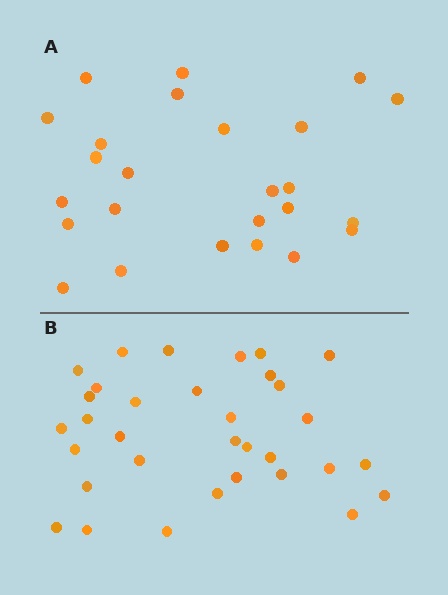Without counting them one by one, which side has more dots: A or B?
Region B (the bottom region) has more dots.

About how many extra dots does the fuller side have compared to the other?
Region B has roughly 8 or so more dots than region A.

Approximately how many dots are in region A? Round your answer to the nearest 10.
About 20 dots. (The exact count is 25, which rounds to 20.)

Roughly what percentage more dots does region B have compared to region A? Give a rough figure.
About 30% more.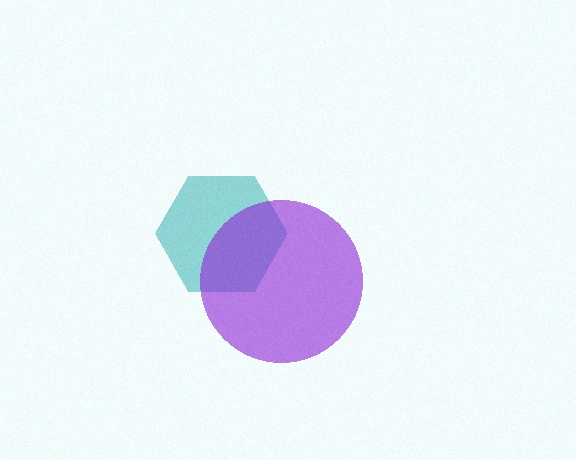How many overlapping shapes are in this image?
There are 2 overlapping shapes in the image.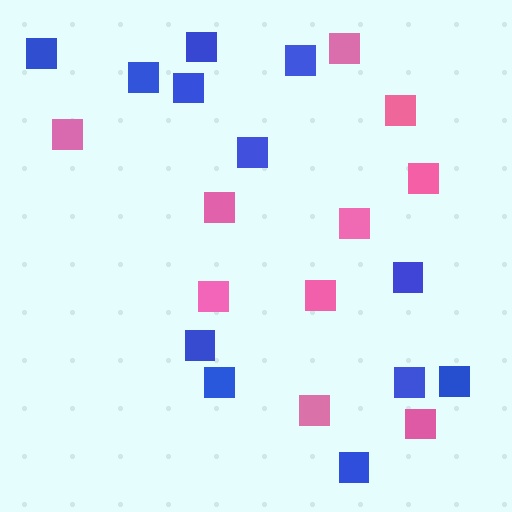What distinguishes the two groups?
There are 2 groups: one group of pink squares (10) and one group of blue squares (12).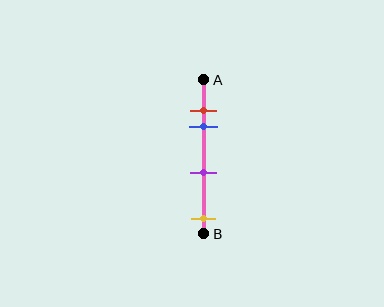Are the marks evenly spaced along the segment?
No, the marks are not evenly spaced.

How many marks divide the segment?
There are 4 marks dividing the segment.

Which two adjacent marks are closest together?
The red and blue marks are the closest adjacent pair.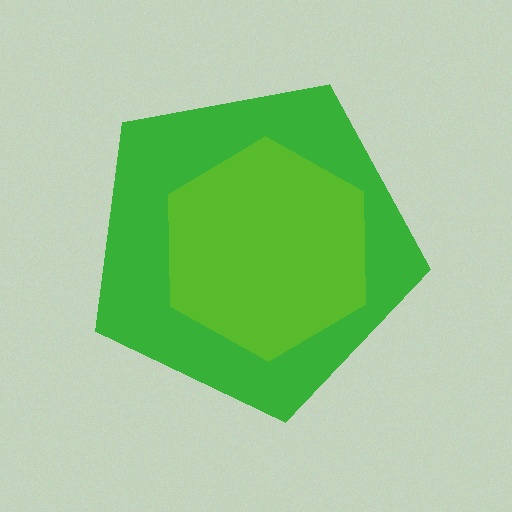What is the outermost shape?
The green pentagon.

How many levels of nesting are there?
2.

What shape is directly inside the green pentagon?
The lime hexagon.